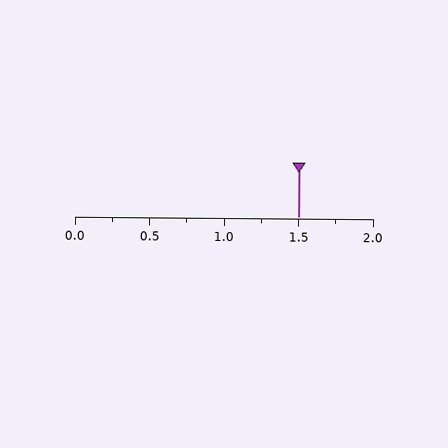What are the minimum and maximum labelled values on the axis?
The axis runs from 0.0 to 2.0.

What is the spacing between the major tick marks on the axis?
The major ticks are spaced 0.5 apart.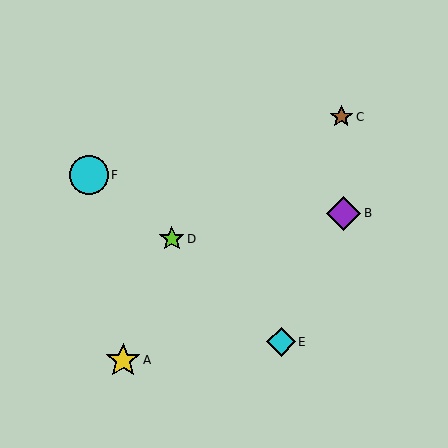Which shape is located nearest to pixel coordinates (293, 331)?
The cyan diamond (labeled E) at (281, 342) is nearest to that location.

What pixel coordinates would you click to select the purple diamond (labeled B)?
Click at (344, 213) to select the purple diamond B.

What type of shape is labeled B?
Shape B is a purple diamond.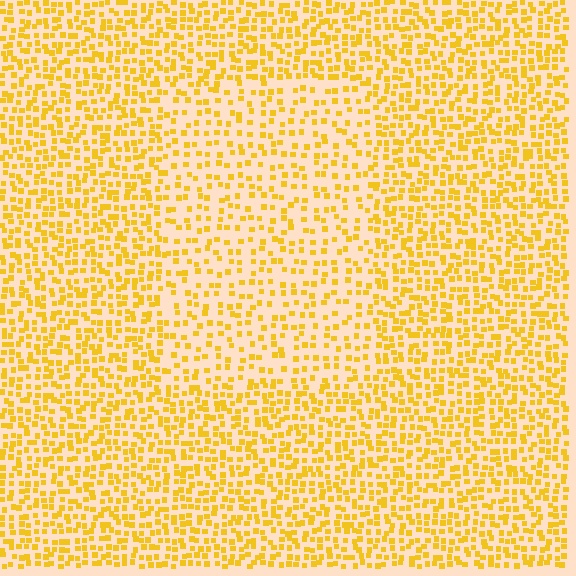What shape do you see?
I see a rectangle.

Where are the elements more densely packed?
The elements are more densely packed outside the rectangle boundary.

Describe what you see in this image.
The image contains small yellow elements arranged at two different densities. A rectangle-shaped region is visible where the elements are less densely packed than the surrounding area.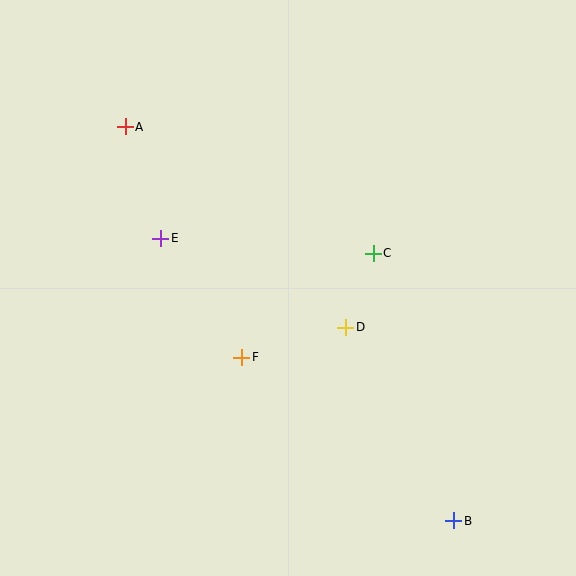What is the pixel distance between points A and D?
The distance between A and D is 298 pixels.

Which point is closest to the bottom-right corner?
Point B is closest to the bottom-right corner.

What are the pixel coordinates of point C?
Point C is at (373, 253).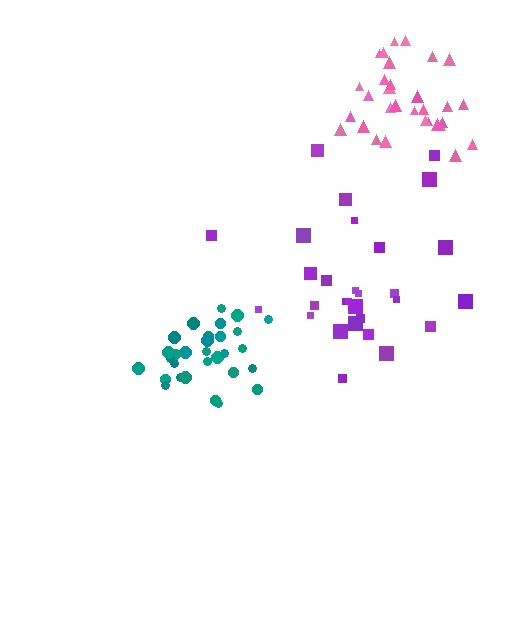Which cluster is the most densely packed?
Teal.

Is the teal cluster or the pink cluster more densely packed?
Teal.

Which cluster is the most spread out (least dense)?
Purple.